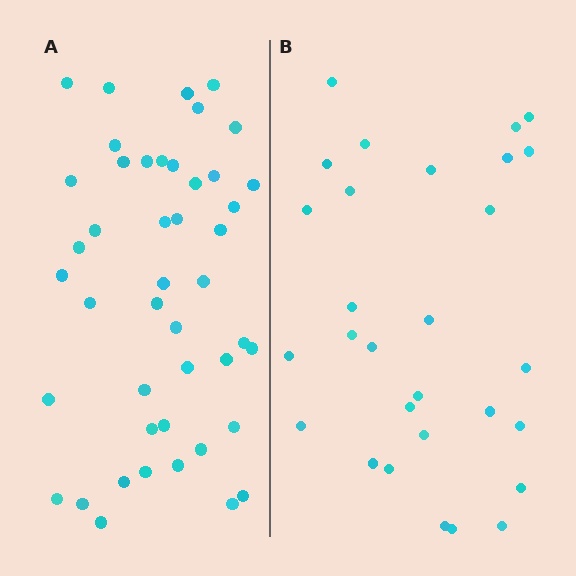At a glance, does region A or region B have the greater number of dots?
Region A (the left region) has more dots.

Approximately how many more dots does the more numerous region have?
Region A has approximately 15 more dots than region B.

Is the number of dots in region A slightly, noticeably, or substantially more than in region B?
Region A has substantially more. The ratio is roughly 1.6 to 1.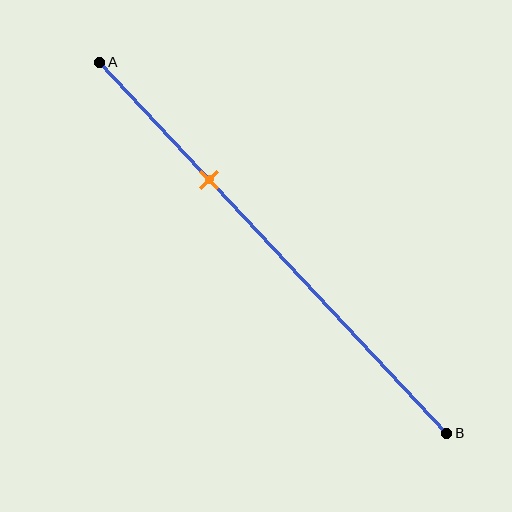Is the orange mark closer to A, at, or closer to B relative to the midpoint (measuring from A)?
The orange mark is closer to point A than the midpoint of segment AB.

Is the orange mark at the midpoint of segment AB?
No, the mark is at about 30% from A, not at the 50% midpoint.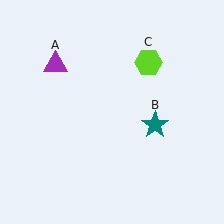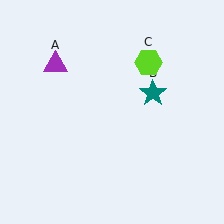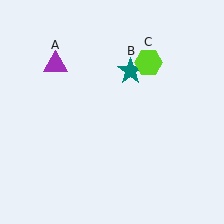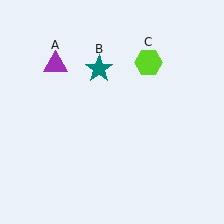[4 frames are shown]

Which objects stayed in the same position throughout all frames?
Purple triangle (object A) and lime hexagon (object C) remained stationary.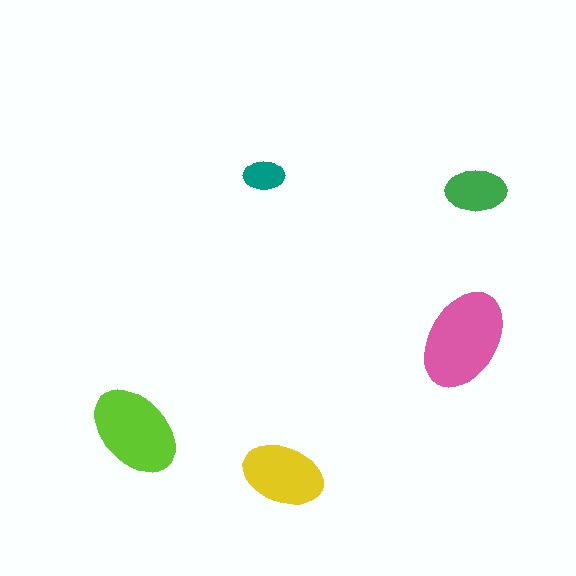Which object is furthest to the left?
The lime ellipse is leftmost.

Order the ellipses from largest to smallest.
the pink one, the lime one, the yellow one, the green one, the teal one.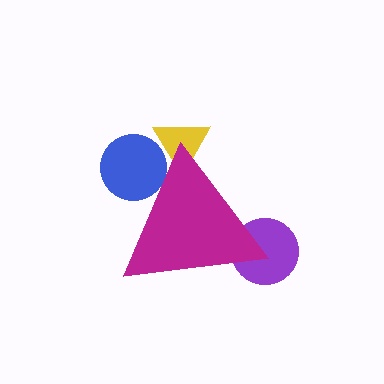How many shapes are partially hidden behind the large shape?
3 shapes are partially hidden.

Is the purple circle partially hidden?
Yes, the purple circle is partially hidden behind the magenta triangle.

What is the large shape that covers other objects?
A magenta triangle.